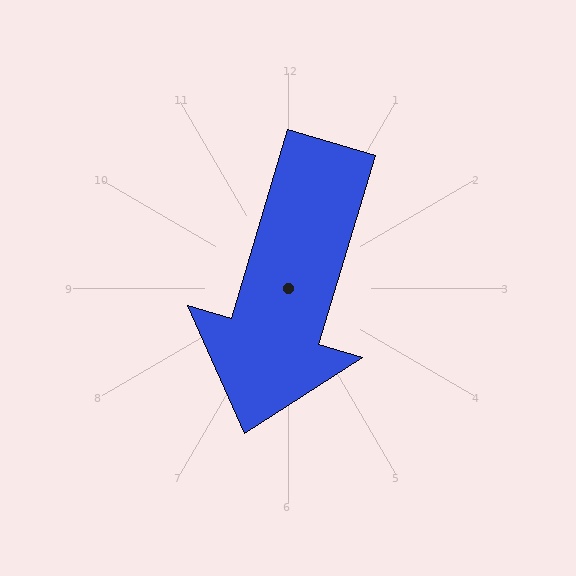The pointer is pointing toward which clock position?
Roughly 7 o'clock.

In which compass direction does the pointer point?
South.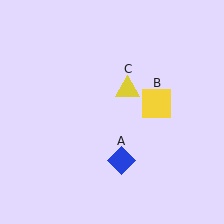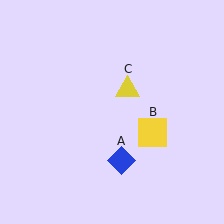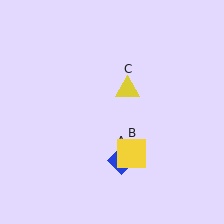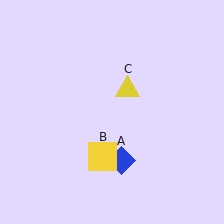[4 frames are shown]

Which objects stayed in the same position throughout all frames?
Blue diamond (object A) and yellow triangle (object C) remained stationary.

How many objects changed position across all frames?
1 object changed position: yellow square (object B).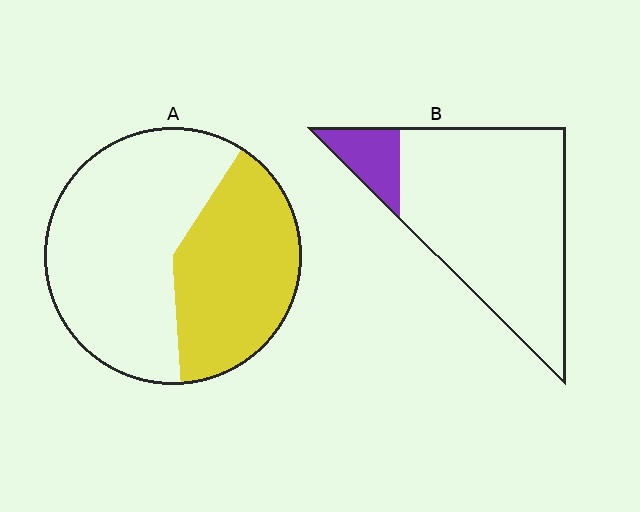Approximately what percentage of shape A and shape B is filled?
A is approximately 40% and B is approximately 15%.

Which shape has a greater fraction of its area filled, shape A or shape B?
Shape A.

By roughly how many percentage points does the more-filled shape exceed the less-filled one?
By roughly 25 percentage points (A over B).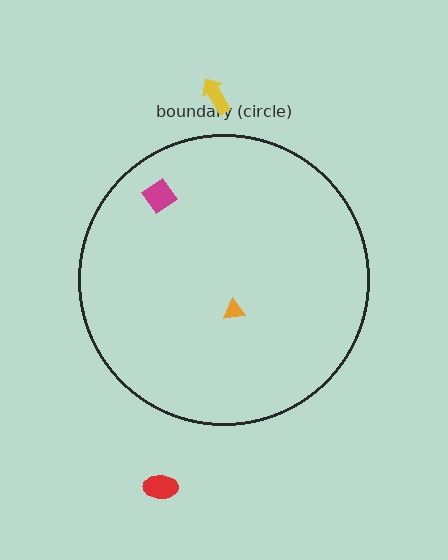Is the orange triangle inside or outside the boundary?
Inside.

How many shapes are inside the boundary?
2 inside, 2 outside.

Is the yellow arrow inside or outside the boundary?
Outside.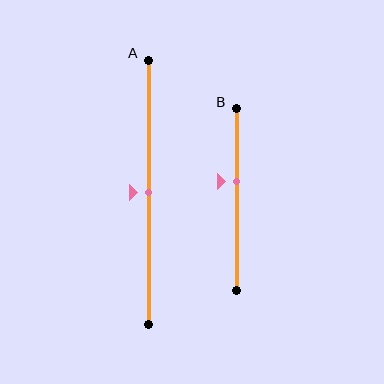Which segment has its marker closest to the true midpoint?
Segment A has its marker closest to the true midpoint.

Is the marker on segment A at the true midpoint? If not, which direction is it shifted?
Yes, the marker on segment A is at the true midpoint.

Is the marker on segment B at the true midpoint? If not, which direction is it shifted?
No, the marker on segment B is shifted upward by about 10% of the segment length.